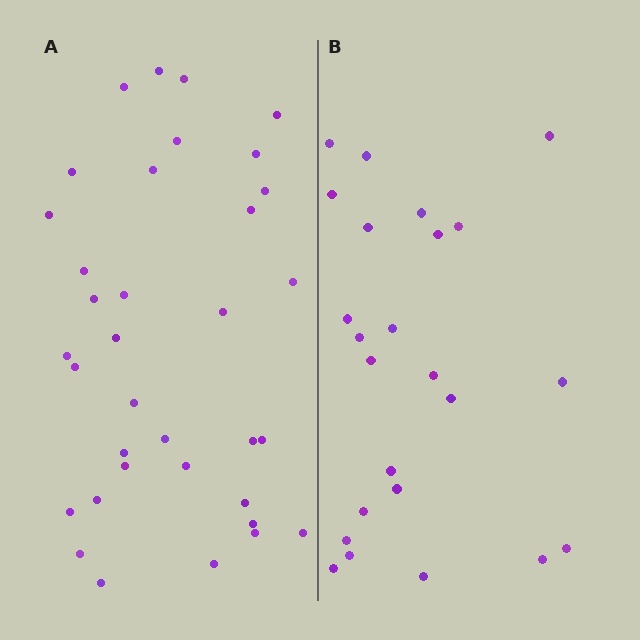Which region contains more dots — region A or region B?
Region A (the left region) has more dots.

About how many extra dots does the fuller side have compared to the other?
Region A has roughly 12 or so more dots than region B.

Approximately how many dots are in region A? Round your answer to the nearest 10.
About 40 dots. (The exact count is 35, which rounds to 40.)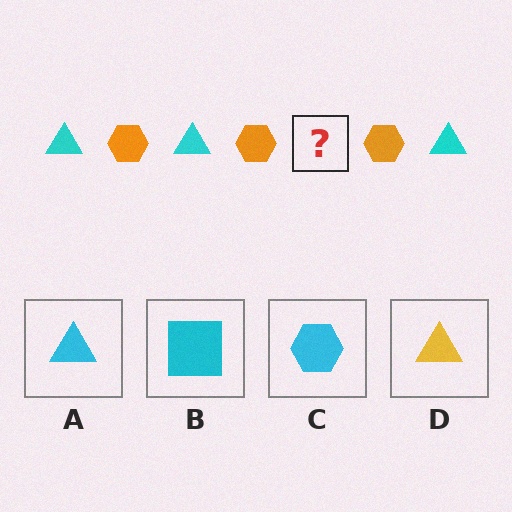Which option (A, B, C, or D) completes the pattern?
A.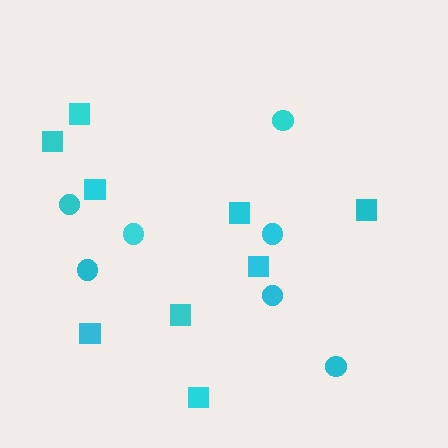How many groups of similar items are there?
There are 2 groups: one group of squares (9) and one group of circles (7).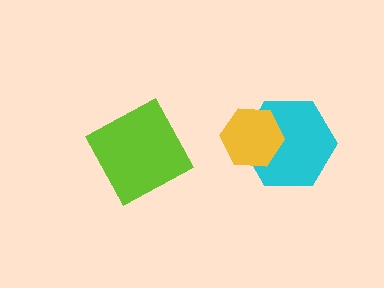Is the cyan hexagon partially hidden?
Yes, it is partially covered by another shape.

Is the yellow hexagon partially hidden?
No, no other shape covers it.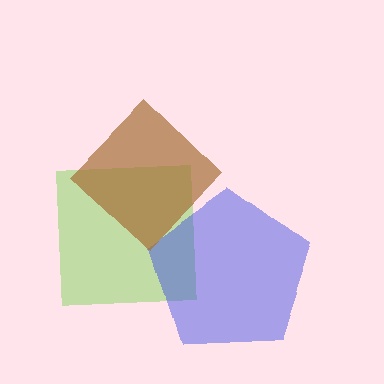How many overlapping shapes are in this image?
There are 3 overlapping shapes in the image.